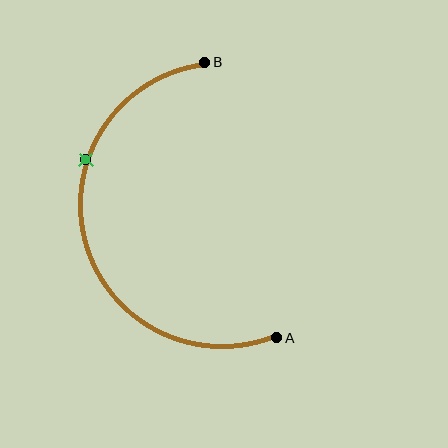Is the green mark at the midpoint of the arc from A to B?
No. The green mark lies on the arc but is closer to endpoint B. The arc midpoint would be at the point on the curve equidistant along the arc from both A and B.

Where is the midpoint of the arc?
The arc midpoint is the point on the curve farthest from the straight line joining A and B. It sits to the left of that line.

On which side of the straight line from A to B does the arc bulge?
The arc bulges to the left of the straight line connecting A and B.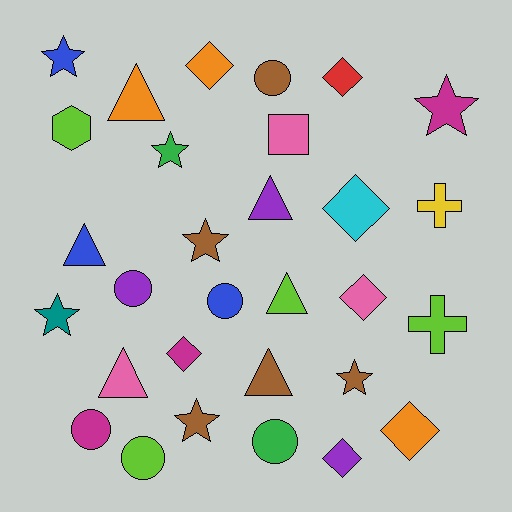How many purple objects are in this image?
There are 3 purple objects.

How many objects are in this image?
There are 30 objects.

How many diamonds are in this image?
There are 7 diamonds.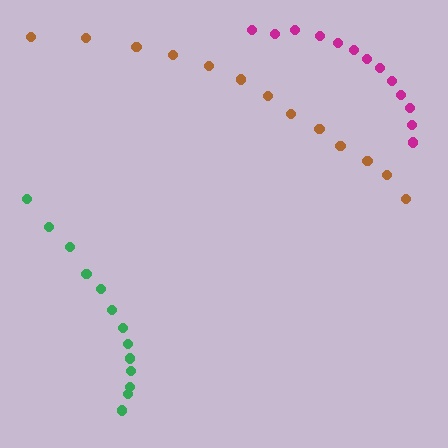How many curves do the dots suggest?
There are 3 distinct paths.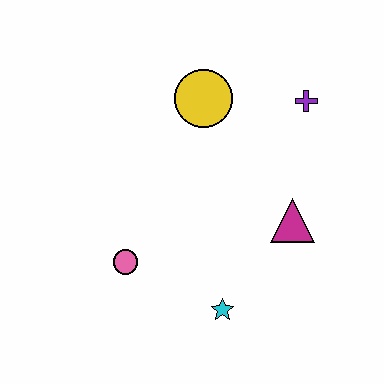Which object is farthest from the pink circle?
The purple cross is farthest from the pink circle.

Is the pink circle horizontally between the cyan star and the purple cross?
No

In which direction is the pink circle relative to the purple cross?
The pink circle is to the left of the purple cross.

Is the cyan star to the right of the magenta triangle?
No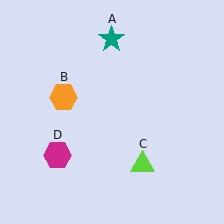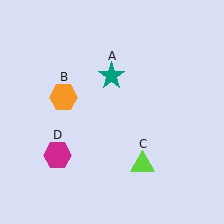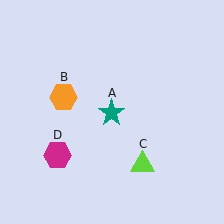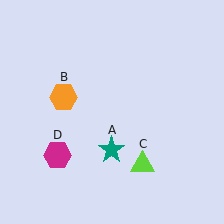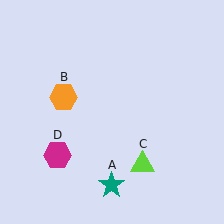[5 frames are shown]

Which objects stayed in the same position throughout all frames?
Orange hexagon (object B) and lime triangle (object C) and magenta hexagon (object D) remained stationary.